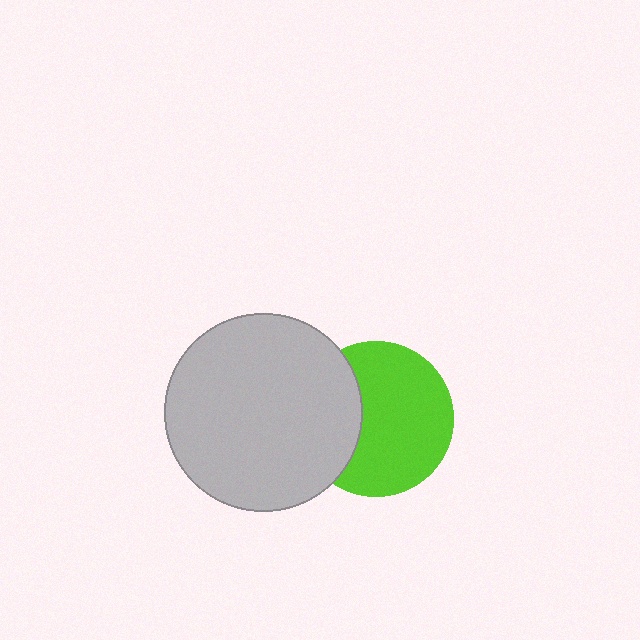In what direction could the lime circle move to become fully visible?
The lime circle could move right. That would shift it out from behind the light gray circle entirely.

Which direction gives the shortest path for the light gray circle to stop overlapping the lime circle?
Moving left gives the shortest separation.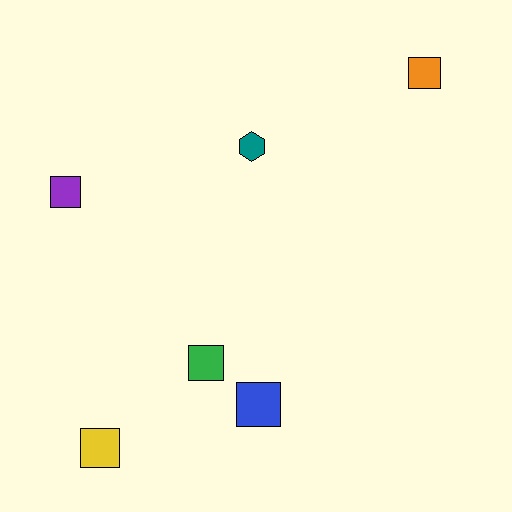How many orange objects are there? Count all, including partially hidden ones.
There is 1 orange object.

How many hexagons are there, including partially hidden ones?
There is 1 hexagon.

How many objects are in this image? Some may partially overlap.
There are 6 objects.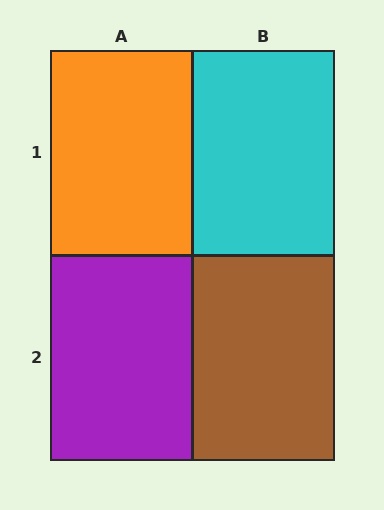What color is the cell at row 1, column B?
Cyan.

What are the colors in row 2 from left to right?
Purple, brown.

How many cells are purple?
1 cell is purple.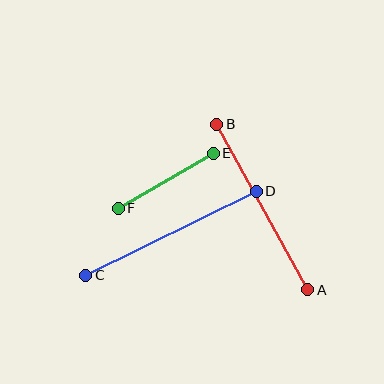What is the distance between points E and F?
The distance is approximately 110 pixels.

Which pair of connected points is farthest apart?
Points C and D are farthest apart.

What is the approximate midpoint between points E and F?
The midpoint is at approximately (166, 181) pixels.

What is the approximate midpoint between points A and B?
The midpoint is at approximately (262, 207) pixels.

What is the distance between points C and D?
The distance is approximately 190 pixels.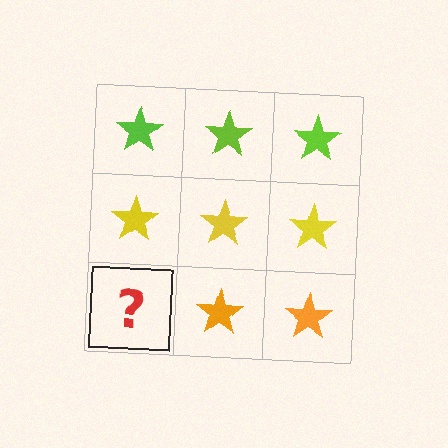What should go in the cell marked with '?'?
The missing cell should contain an orange star.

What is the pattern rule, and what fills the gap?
The rule is that each row has a consistent color. The gap should be filled with an orange star.